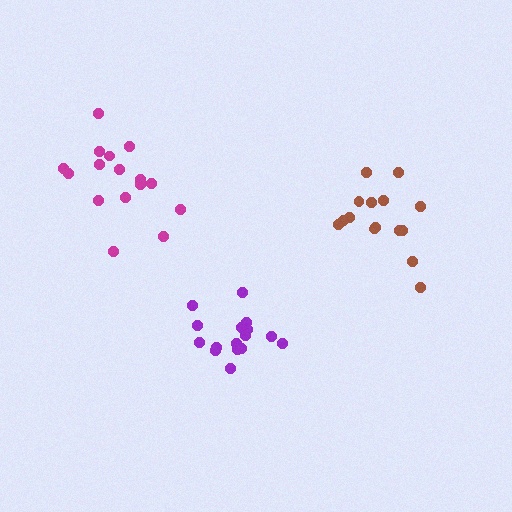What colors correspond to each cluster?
The clusters are colored: purple, brown, magenta.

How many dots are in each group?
Group 1: 16 dots, Group 2: 15 dots, Group 3: 16 dots (47 total).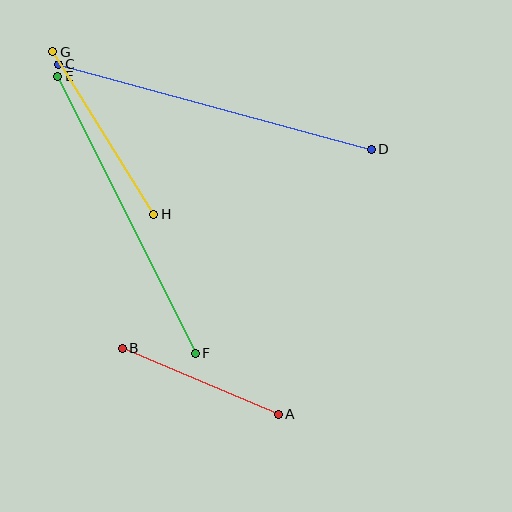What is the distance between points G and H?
The distance is approximately 192 pixels.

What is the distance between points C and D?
The distance is approximately 324 pixels.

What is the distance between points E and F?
The distance is approximately 309 pixels.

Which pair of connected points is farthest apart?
Points C and D are farthest apart.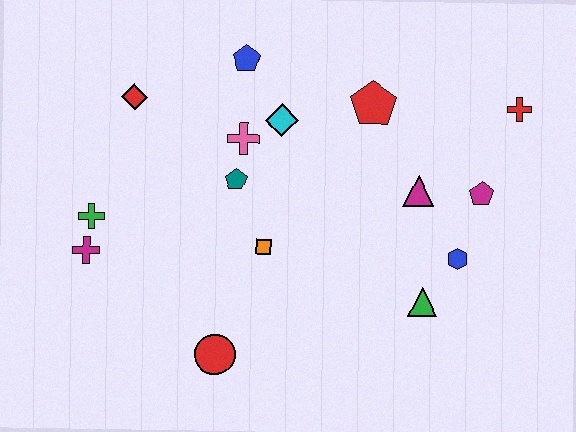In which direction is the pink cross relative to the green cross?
The pink cross is to the right of the green cross.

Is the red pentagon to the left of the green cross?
No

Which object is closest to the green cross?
The magenta cross is closest to the green cross.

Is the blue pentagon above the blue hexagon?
Yes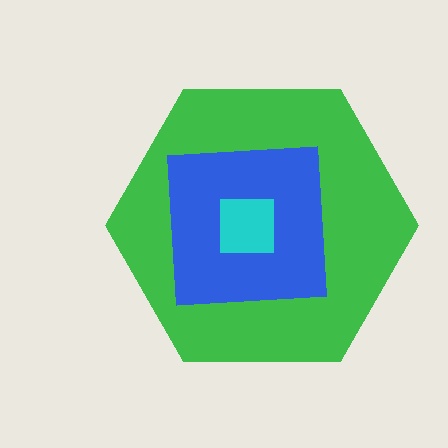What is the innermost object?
The cyan square.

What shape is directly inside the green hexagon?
The blue square.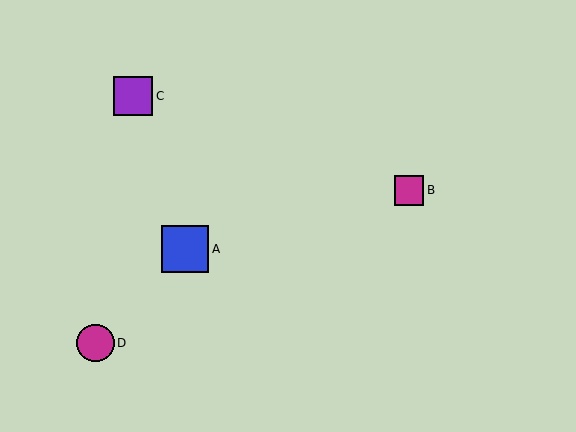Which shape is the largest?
The blue square (labeled A) is the largest.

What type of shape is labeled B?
Shape B is a magenta square.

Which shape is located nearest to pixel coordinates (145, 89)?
The purple square (labeled C) at (133, 96) is nearest to that location.